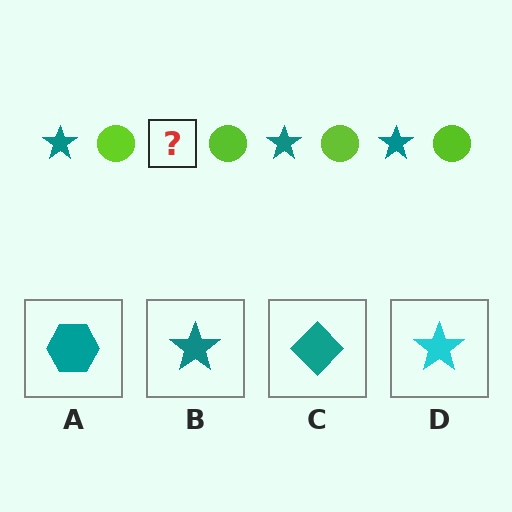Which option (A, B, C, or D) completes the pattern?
B.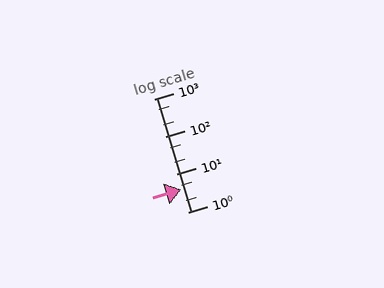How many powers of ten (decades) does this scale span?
The scale spans 3 decades, from 1 to 1000.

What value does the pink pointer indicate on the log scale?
The pointer indicates approximately 4.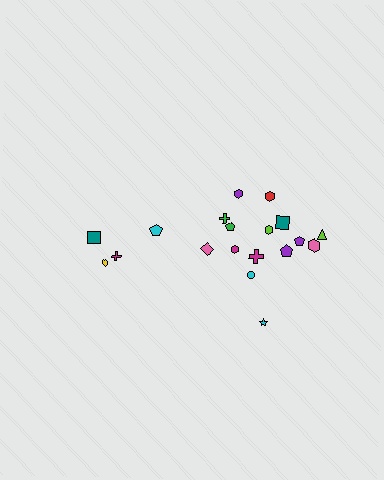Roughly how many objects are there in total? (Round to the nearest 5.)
Roughly 20 objects in total.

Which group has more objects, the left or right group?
The right group.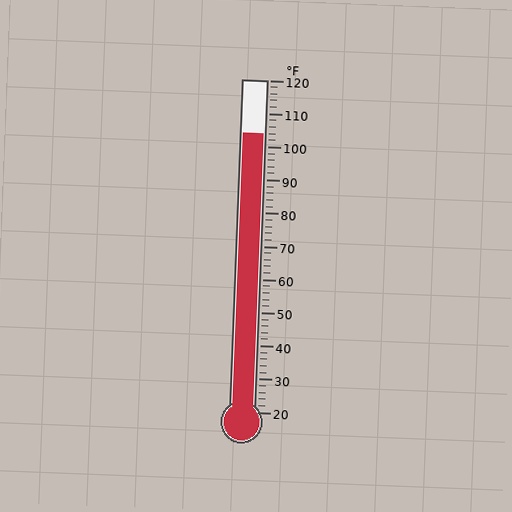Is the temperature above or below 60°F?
The temperature is above 60°F.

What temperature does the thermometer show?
The thermometer shows approximately 104°F.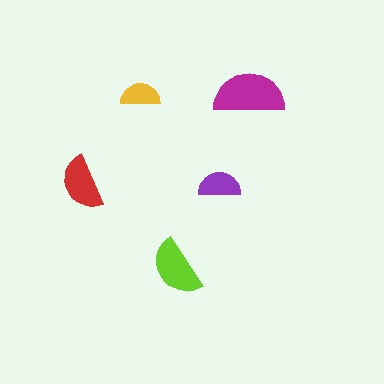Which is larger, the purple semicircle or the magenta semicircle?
The magenta one.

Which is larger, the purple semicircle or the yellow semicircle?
The purple one.